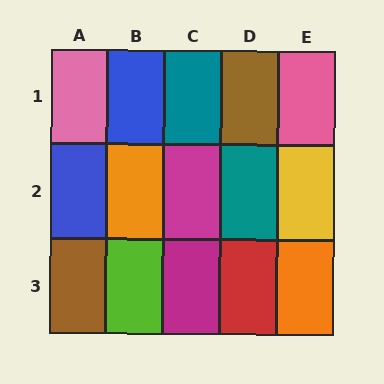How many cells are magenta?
2 cells are magenta.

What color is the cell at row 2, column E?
Yellow.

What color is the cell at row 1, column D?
Brown.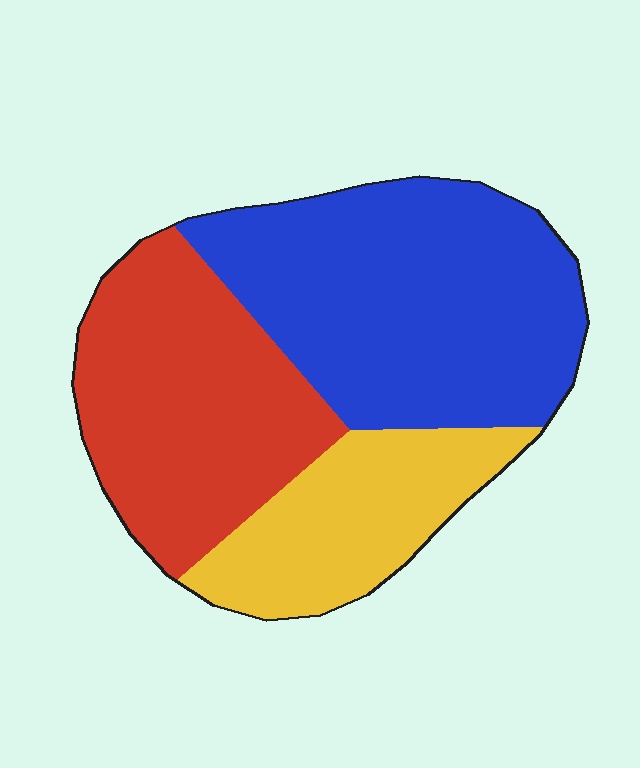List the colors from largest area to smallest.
From largest to smallest: blue, red, yellow.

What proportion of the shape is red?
Red covers about 35% of the shape.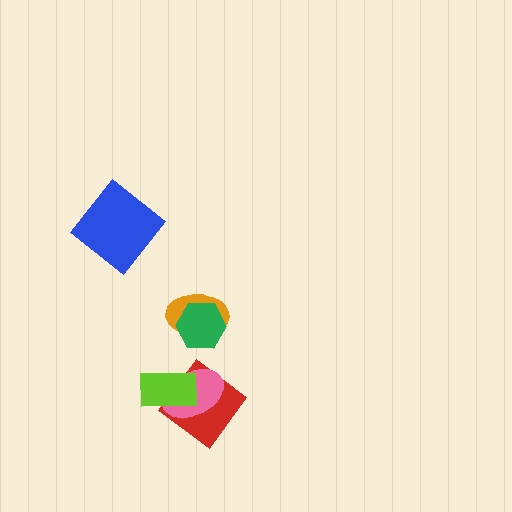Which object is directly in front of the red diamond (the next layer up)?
The pink ellipse is directly in front of the red diamond.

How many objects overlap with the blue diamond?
0 objects overlap with the blue diamond.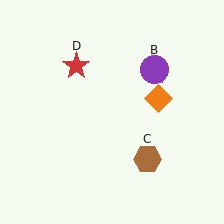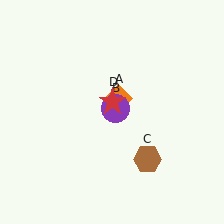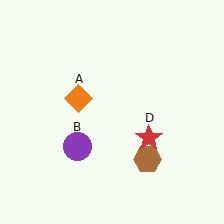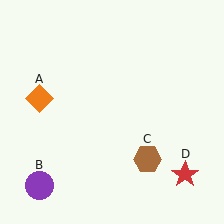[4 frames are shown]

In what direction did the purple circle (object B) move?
The purple circle (object B) moved down and to the left.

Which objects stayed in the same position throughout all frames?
Brown hexagon (object C) remained stationary.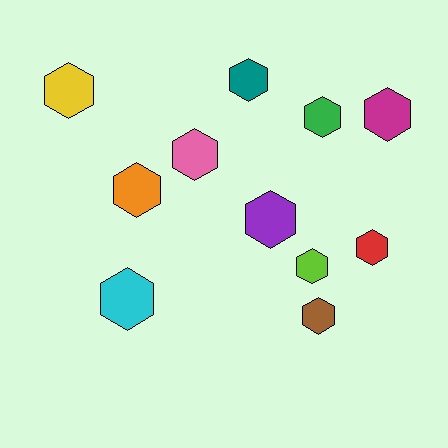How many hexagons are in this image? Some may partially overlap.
There are 11 hexagons.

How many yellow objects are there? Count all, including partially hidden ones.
There is 1 yellow object.